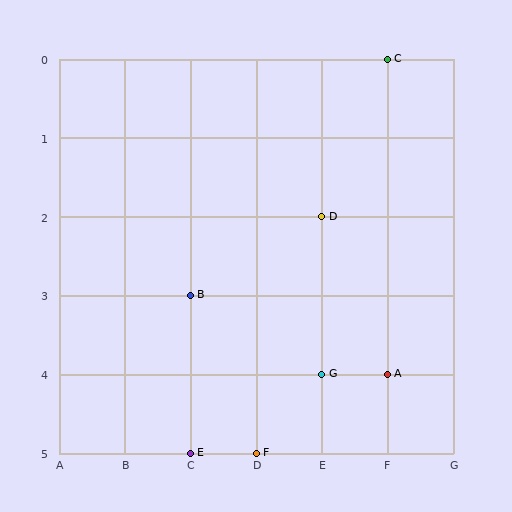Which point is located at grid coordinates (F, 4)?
Point A is at (F, 4).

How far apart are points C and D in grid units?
Points C and D are 1 column and 2 rows apart (about 2.2 grid units diagonally).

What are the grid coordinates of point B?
Point B is at grid coordinates (C, 3).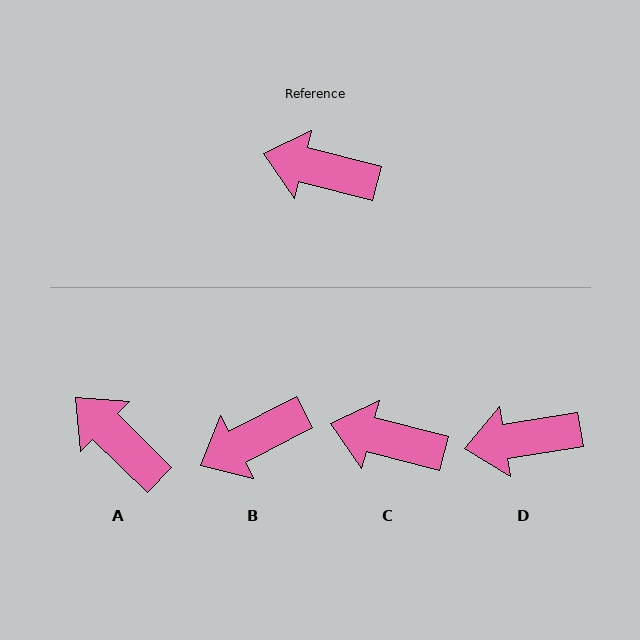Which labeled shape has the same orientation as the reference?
C.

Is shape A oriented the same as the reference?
No, it is off by about 30 degrees.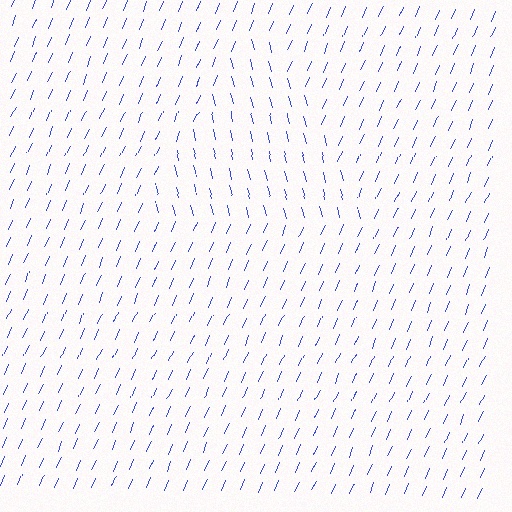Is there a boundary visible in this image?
Yes, there is a texture boundary formed by a change in line orientation.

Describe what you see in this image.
The image is filled with small blue line segments. A triangle region in the image has lines oriented differently from the surrounding lines, creating a visible texture boundary.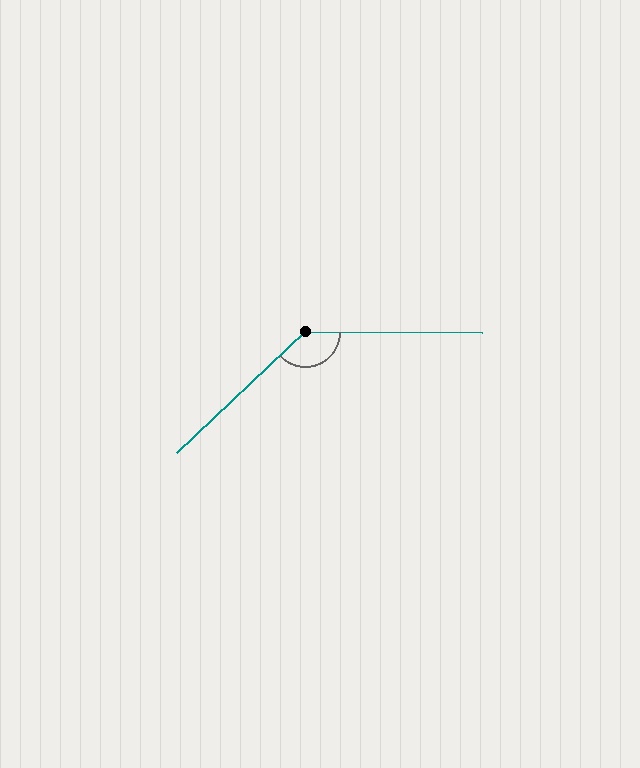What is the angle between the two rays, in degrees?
Approximately 136 degrees.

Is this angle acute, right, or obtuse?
It is obtuse.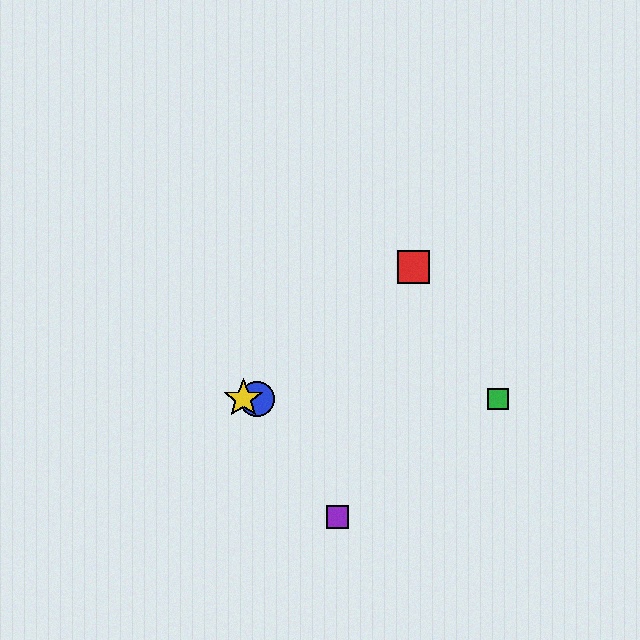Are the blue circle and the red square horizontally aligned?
No, the blue circle is at y≈399 and the red square is at y≈267.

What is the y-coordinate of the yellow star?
The yellow star is at y≈399.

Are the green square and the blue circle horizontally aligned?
Yes, both are at y≈399.